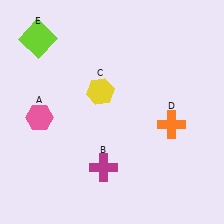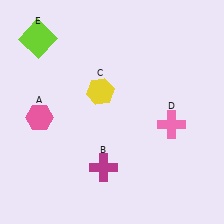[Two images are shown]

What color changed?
The cross (D) changed from orange in Image 1 to pink in Image 2.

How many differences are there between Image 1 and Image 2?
There is 1 difference between the two images.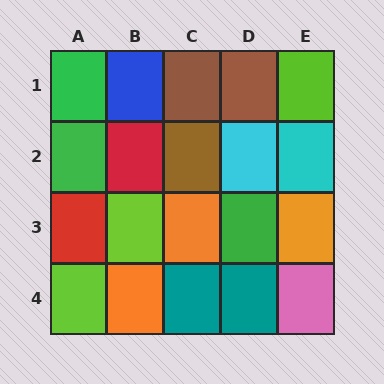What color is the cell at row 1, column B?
Blue.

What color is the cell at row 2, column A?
Green.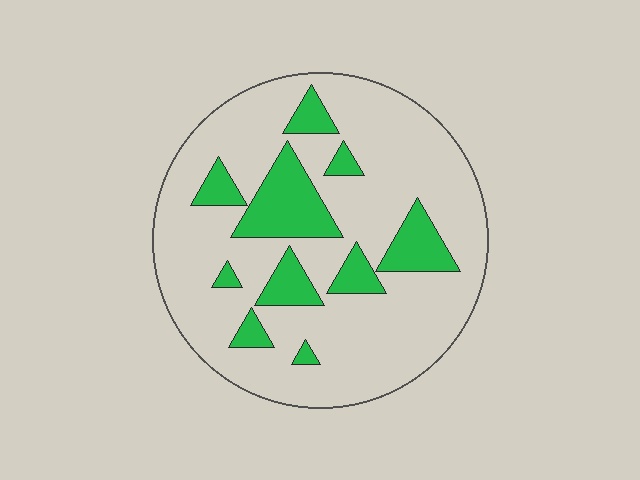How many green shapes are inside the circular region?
10.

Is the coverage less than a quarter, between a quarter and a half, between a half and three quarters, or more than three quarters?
Less than a quarter.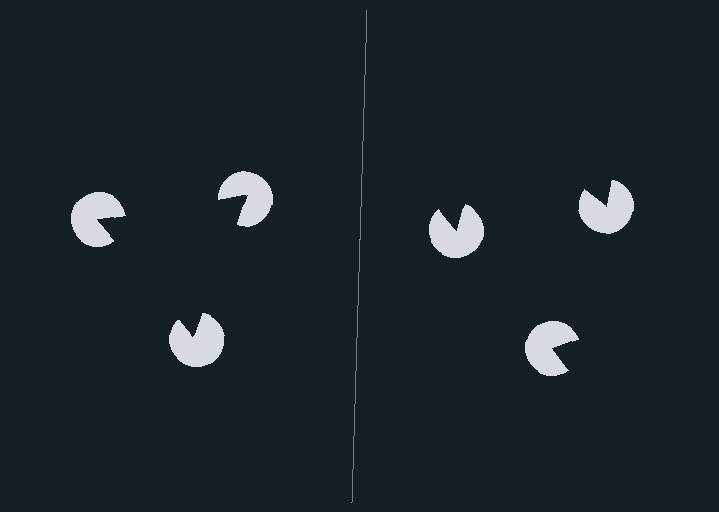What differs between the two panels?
The pac-man discs are positioned identically on both sides; only the wedge orientations differ. On the left they align to a triangle; on the right they are misaligned.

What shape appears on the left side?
An illusory triangle.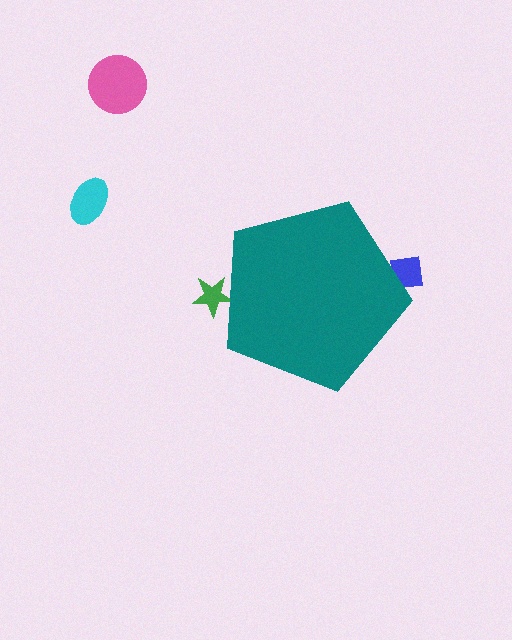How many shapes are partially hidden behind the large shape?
2 shapes are partially hidden.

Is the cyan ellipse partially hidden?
No, the cyan ellipse is fully visible.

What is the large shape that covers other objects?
A teal pentagon.